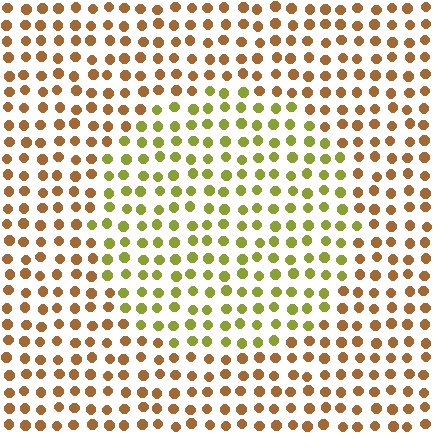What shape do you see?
I see a circle.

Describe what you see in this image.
The image is filled with small brown elements in a uniform arrangement. A circle-shaped region is visible where the elements are tinted to a slightly different hue, forming a subtle color boundary.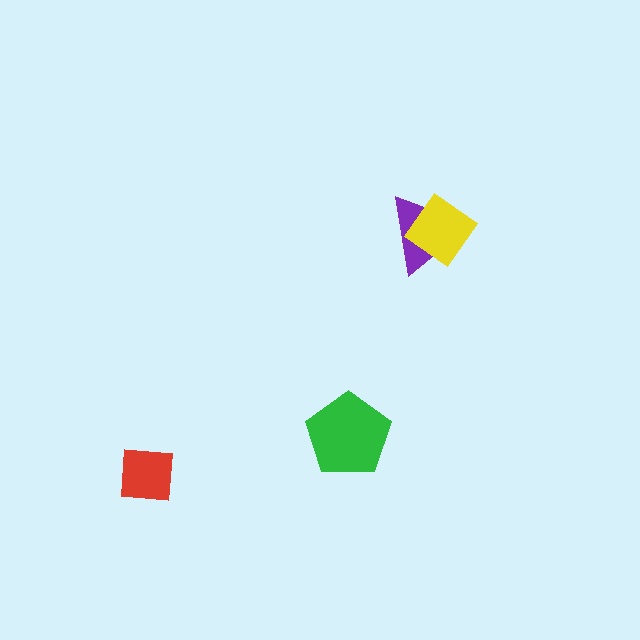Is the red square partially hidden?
No, no other shape covers it.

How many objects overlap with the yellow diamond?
1 object overlaps with the yellow diamond.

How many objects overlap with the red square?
0 objects overlap with the red square.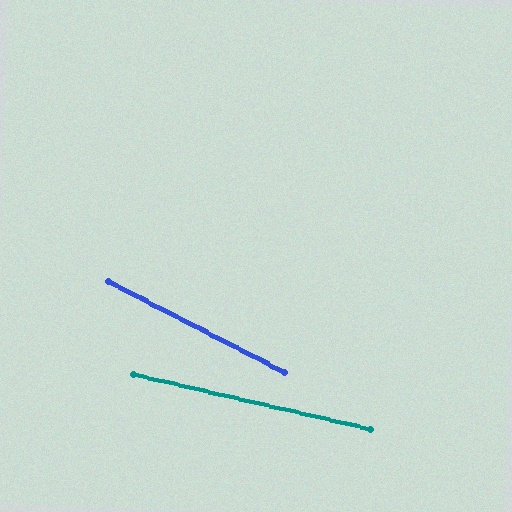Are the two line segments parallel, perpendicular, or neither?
Neither parallel nor perpendicular — they differ by about 15°.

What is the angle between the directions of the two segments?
Approximately 15 degrees.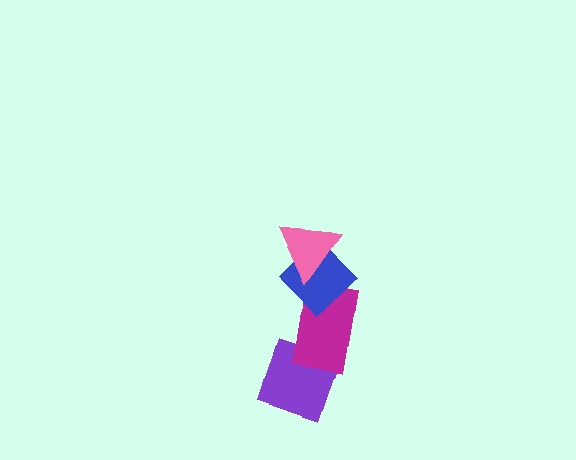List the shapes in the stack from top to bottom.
From top to bottom: the pink triangle, the blue diamond, the magenta rectangle, the purple diamond.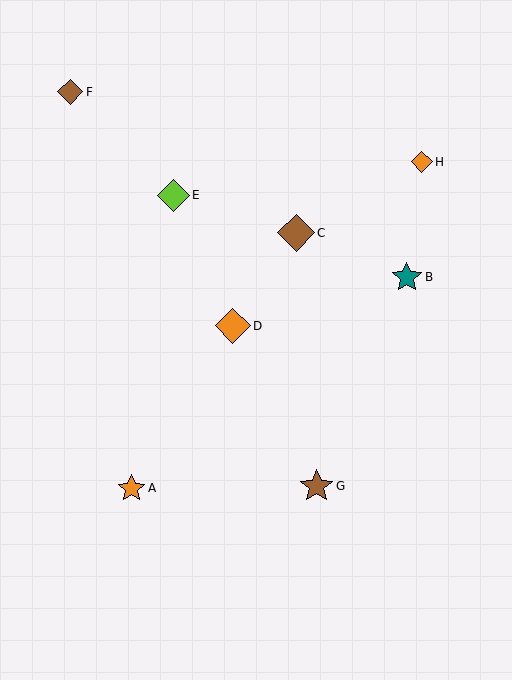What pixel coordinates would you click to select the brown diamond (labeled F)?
Click at (70, 92) to select the brown diamond F.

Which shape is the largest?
The brown diamond (labeled C) is the largest.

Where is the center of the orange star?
The center of the orange star is at (132, 488).